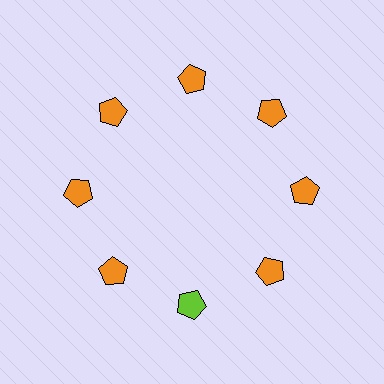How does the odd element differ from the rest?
It has a different color: lime instead of orange.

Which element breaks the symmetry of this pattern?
The lime pentagon at roughly the 6 o'clock position breaks the symmetry. All other shapes are orange pentagons.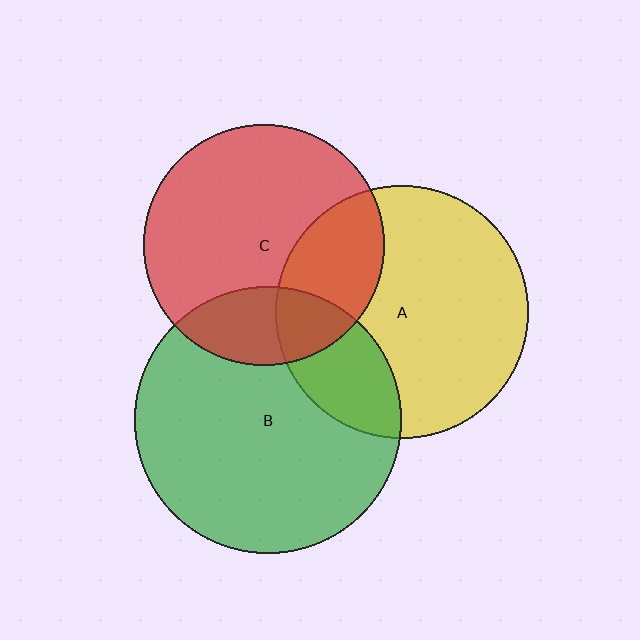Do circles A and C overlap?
Yes.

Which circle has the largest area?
Circle B (green).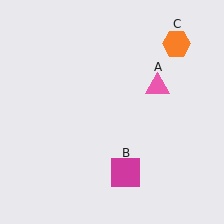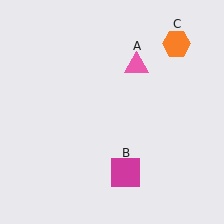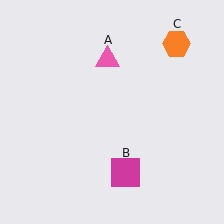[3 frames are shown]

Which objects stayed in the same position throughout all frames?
Magenta square (object B) and orange hexagon (object C) remained stationary.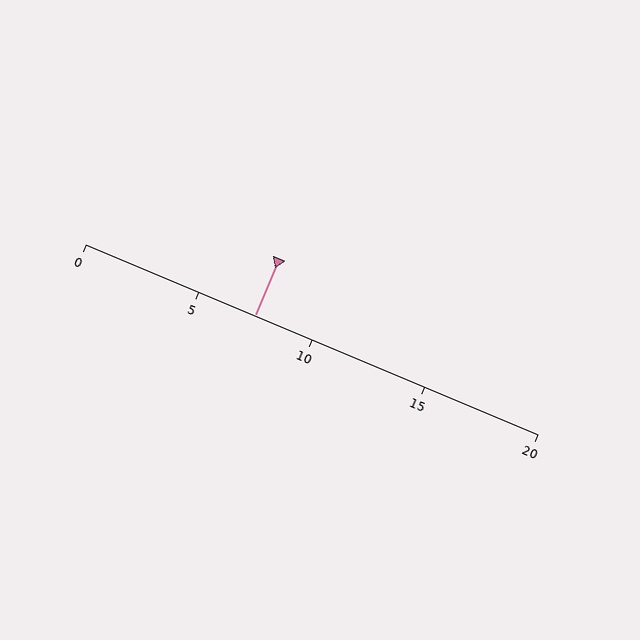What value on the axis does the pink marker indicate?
The marker indicates approximately 7.5.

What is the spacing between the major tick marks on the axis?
The major ticks are spaced 5 apart.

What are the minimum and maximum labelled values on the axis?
The axis runs from 0 to 20.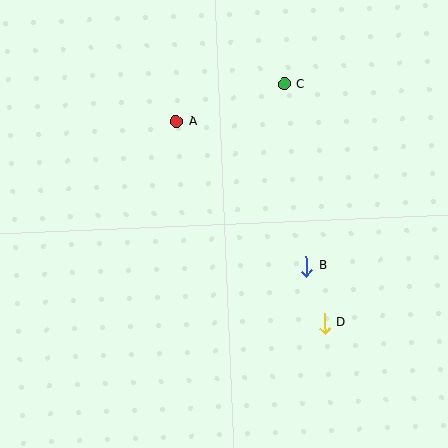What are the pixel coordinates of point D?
Point D is at (325, 323).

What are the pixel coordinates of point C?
Point C is at (284, 84).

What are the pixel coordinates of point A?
Point A is at (176, 121).